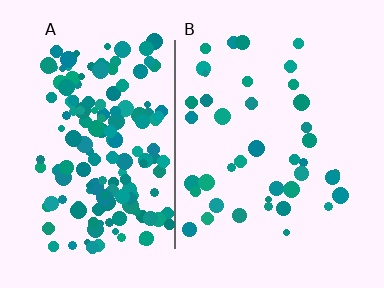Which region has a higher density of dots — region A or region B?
A (the left).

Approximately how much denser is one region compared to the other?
Approximately 3.9× — region A over region B.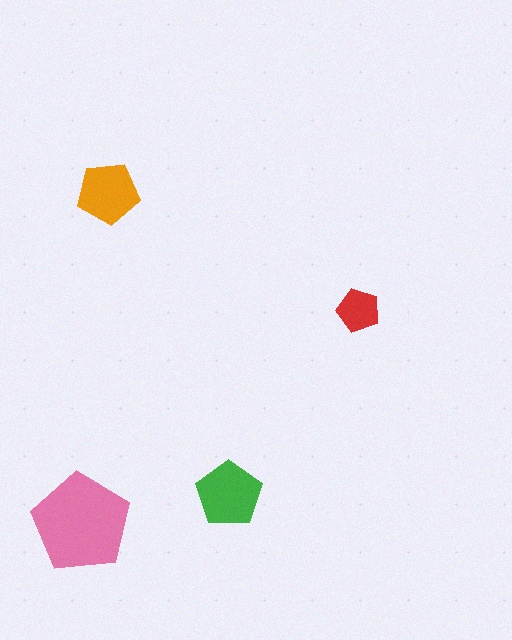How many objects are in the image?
There are 4 objects in the image.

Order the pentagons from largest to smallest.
the pink one, the green one, the orange one, the red one.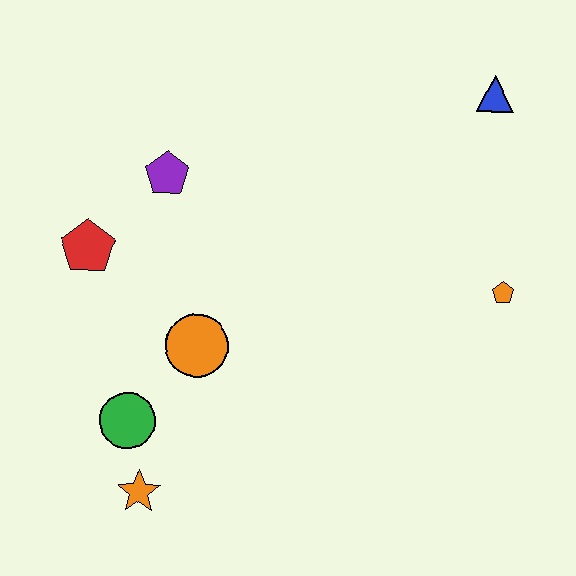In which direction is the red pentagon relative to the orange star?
The red pentagon is above the orange star.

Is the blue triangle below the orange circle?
No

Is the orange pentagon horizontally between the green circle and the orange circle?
No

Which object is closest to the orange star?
The green circle is closest to the orange star.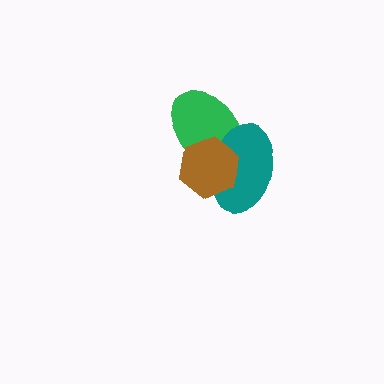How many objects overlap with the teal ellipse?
2 objects overlap with the teal ellipse.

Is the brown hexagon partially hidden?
No, no other shape covers it.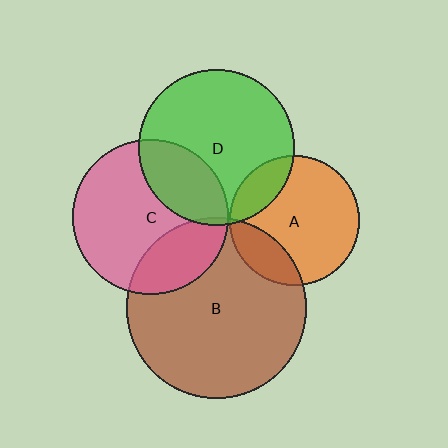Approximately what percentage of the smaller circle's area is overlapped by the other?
Approximately 20%.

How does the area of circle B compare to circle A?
Approximately 1.9 times.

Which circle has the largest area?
Circle B (brown).